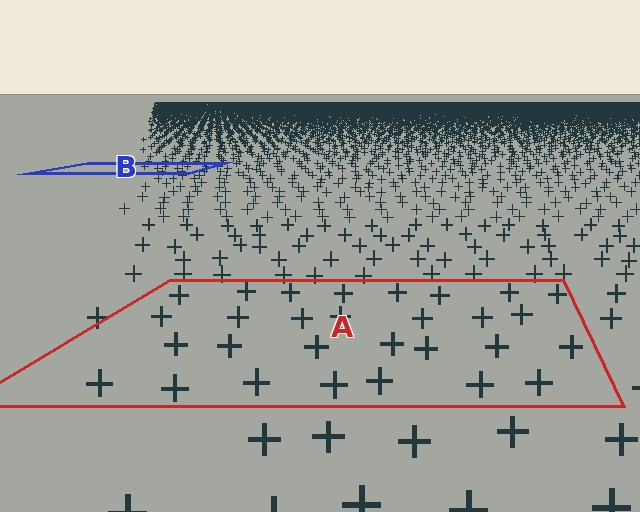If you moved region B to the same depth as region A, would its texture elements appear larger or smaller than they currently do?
They would appear larger. At a closer depth, the same texture elements are projected at a bigger on-screen size.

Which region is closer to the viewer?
Region A is closer. The texture elements there are larger and more spread out.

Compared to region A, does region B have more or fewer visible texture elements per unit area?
Region B has more texture elements per unit area — they are packed more densely because it is farther away.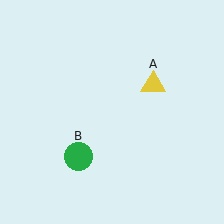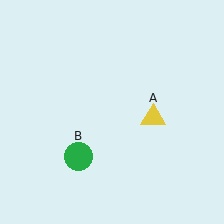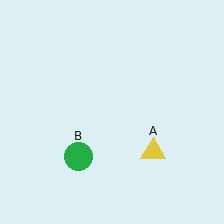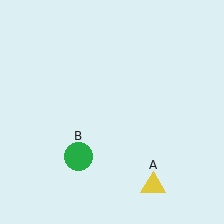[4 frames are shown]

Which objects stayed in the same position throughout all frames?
Green circle (object B) remained stationary.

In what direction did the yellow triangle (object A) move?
The yellow triangle (object A) moved down.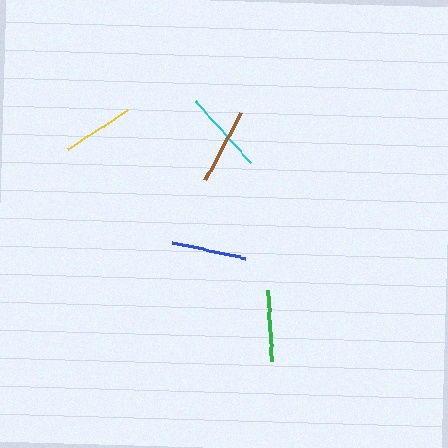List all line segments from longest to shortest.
From longest to shortest: cyan, brown, blue, yellow, green.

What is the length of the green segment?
The green segment is approximately 71 pixels long.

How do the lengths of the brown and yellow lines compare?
The brown and yellow lines are approximately the same length.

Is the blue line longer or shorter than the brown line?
The brown line is longer than the blue line.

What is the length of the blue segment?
The blue segment is approximately 74 pixels long.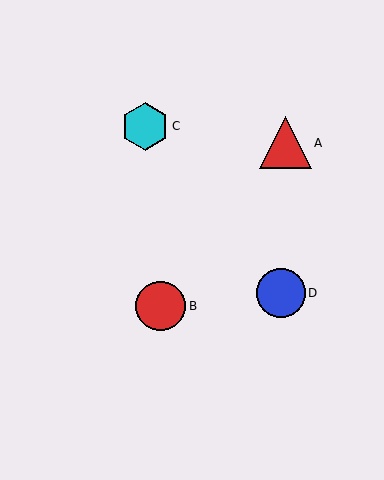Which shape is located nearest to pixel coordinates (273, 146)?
The red triangle (labeled A) at (285, 143) is nearest to that location.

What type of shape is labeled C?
Shape C is a cyan hexagon.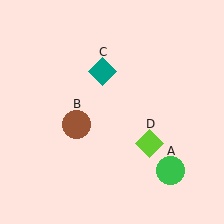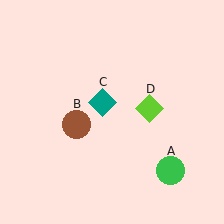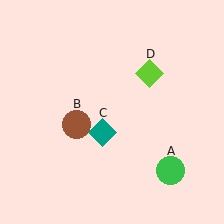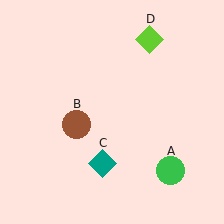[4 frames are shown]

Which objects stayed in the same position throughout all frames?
Green circle (object A) and brown circle (object B) remained stationary.